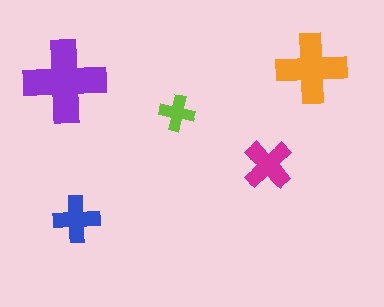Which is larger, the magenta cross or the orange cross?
The orange one.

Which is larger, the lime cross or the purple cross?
The purple one.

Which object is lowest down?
The blue cross is bottommost.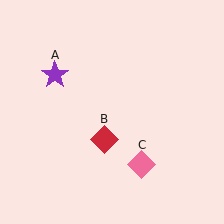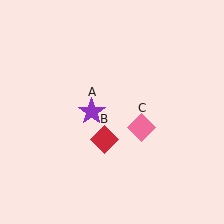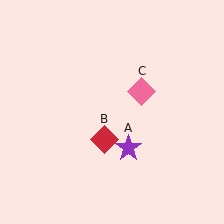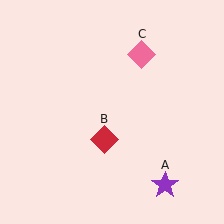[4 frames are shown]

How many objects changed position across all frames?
2 objects changed position: purple star (object A), pink diamond (object C).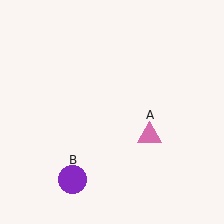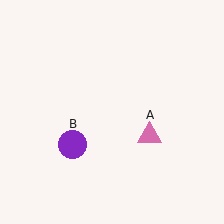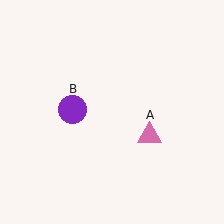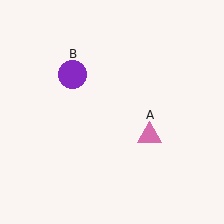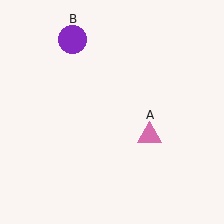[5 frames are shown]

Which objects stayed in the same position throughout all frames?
Pink triangle (object A) remained stationary.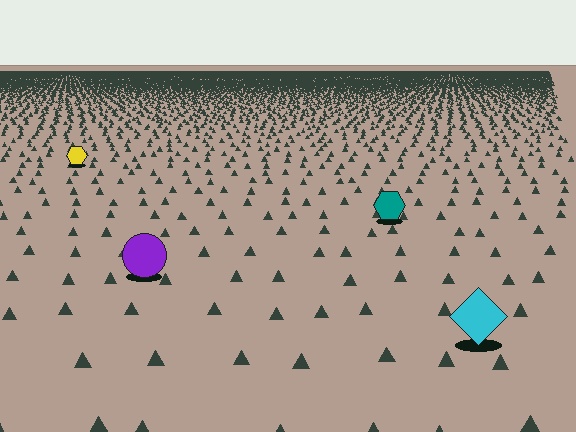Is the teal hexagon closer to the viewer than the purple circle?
No. The purple circle is closer — you can tell from the texture gradient: the ground texture is coarser near it.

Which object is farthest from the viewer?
The yellow hexagon is farthest from the viewer. It appears smaller and the ground texture around it is denser.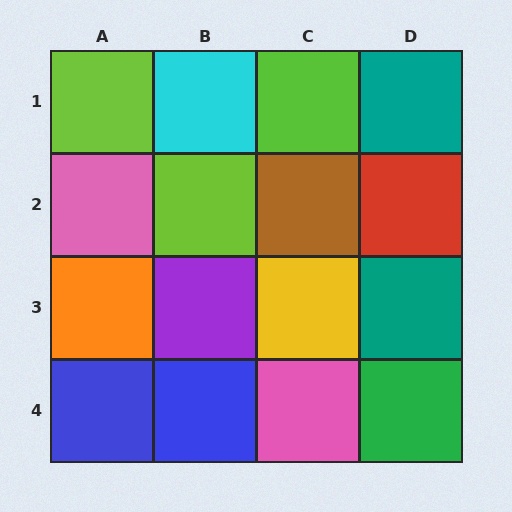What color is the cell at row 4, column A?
Blue.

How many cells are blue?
2 cells are blue.